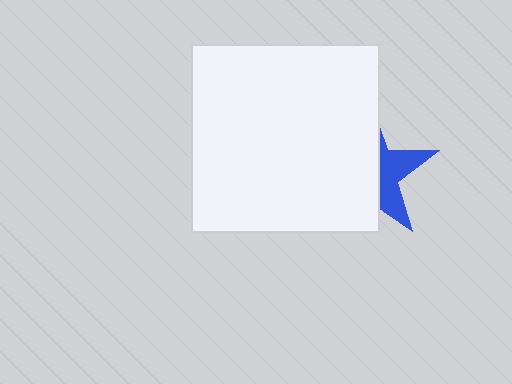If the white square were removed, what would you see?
You would see the complete blue star.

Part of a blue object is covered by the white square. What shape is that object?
It is a star.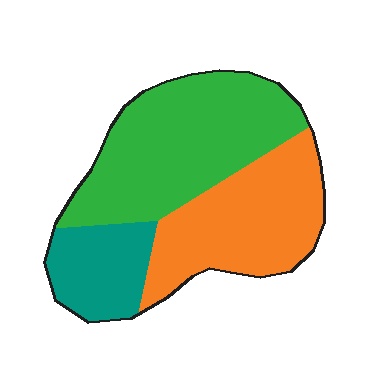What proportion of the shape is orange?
Orange takes up about three eighths (3/8) of the shape.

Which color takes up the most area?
Green, at roughly 45%.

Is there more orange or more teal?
Orange.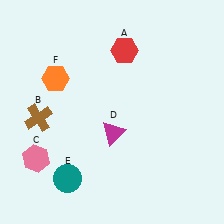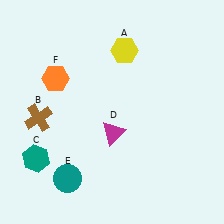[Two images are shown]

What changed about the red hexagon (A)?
In Image 1, A is red. In Image 2, it changed to yellow.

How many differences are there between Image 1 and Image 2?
There are 2 differences between the two images.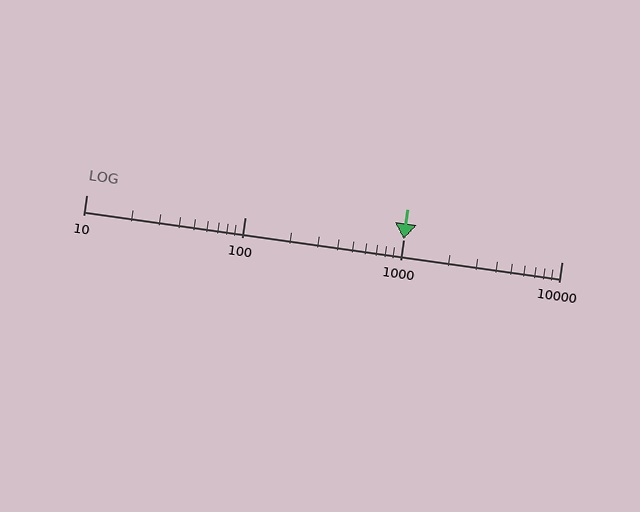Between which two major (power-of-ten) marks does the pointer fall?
The pointer is between 1000 and 10000.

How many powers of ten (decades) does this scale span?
The scale spans 3 decades, from 10 to 10000.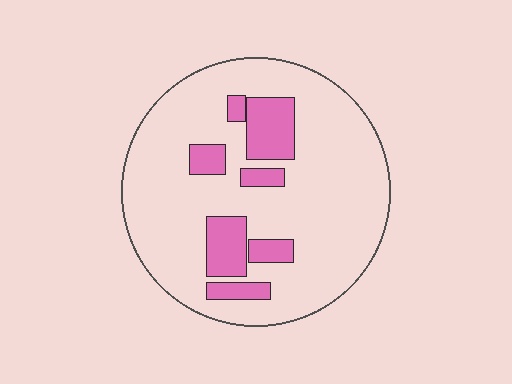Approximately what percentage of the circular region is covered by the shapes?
Approximately 20%.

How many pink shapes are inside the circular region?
7.